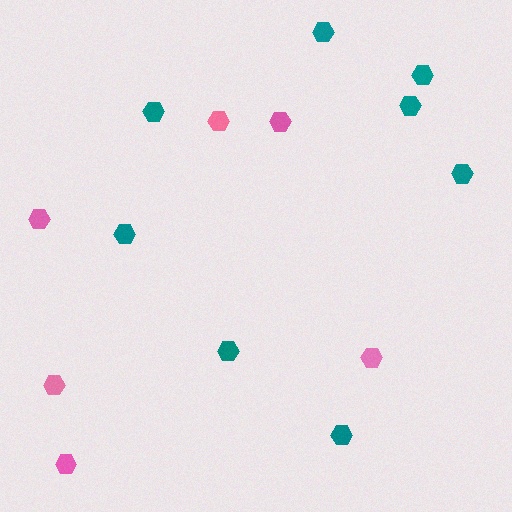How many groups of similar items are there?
There are 2 groups: one group of teal hexagons (8) and one group of pink hexagons (6).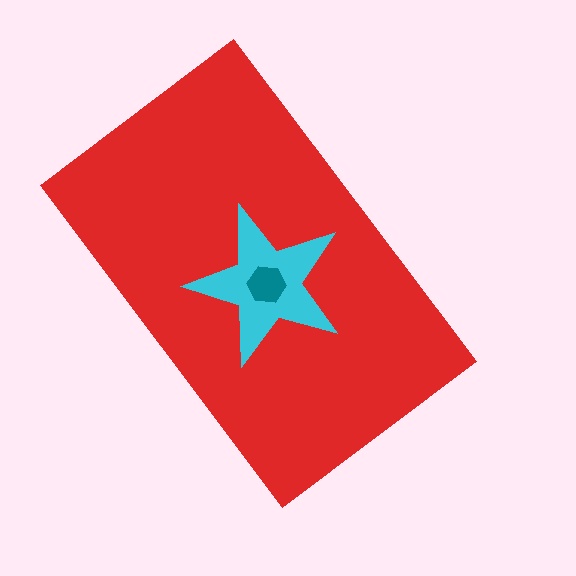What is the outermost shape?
The red rectangle.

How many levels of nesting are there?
3.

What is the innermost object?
The teal hexagon.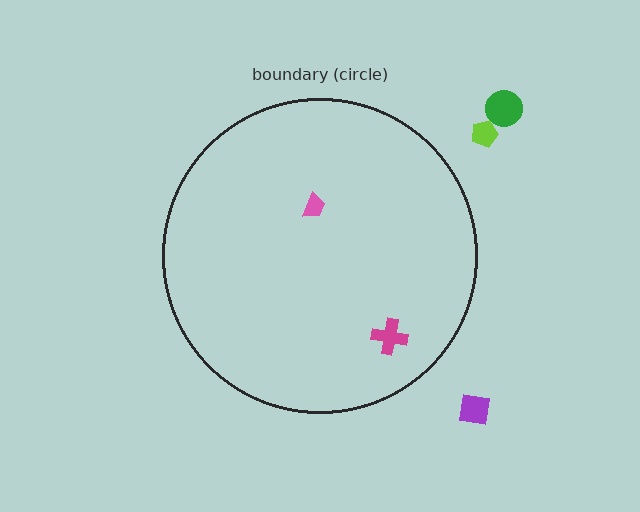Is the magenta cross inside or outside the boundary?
Inside.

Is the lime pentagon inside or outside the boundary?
Outside.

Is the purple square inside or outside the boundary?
Outside.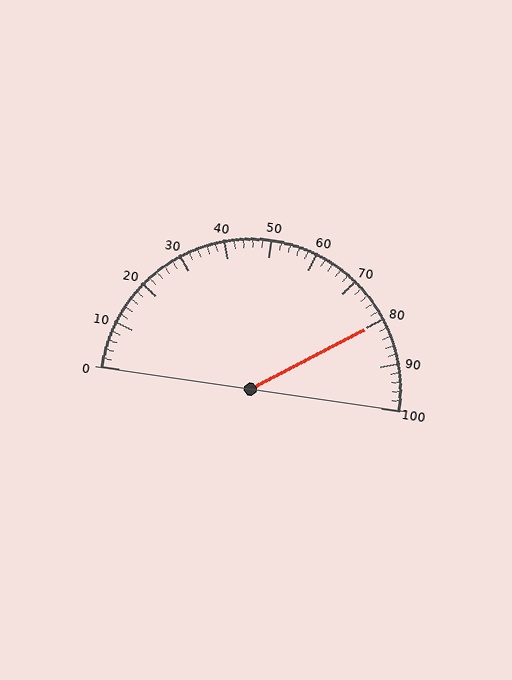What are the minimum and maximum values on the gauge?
The gauge ranges from 0 to 100.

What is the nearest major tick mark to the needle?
The nearest major tick mark is 80.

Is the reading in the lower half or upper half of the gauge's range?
The reading is in the upper half of the range (0 to 100).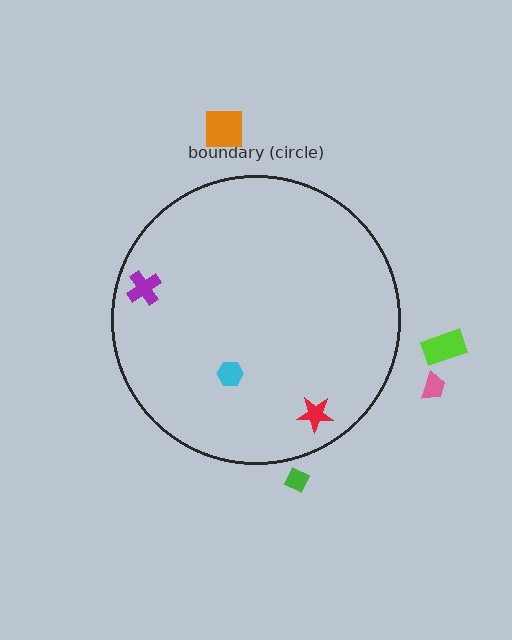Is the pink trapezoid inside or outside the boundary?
Outside.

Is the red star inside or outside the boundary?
Inside.